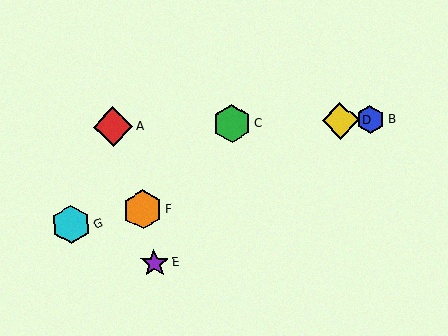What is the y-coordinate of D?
Object D is at y≈121.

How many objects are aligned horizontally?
4 objects (A, B, C, D) are aligned horizontally.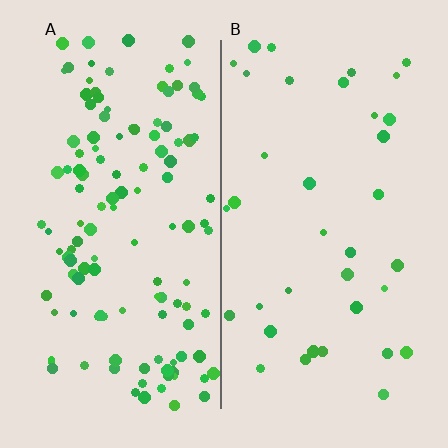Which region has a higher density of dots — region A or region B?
A (the left).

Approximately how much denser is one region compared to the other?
Approximately 3.4× — region A over region B.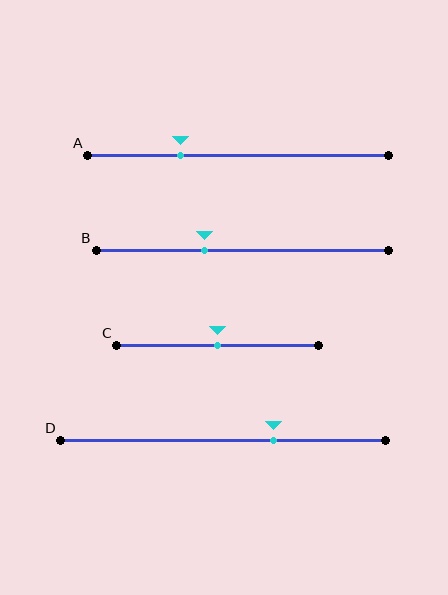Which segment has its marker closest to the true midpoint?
Segment C has its marker closest to the true midpoint.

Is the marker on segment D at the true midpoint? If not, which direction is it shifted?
No, the marker on segment D is shifted to the right by about 16% of the segment length.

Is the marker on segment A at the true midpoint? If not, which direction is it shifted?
No, the marker on segment A is shifted to the left by about 19% of the segment length.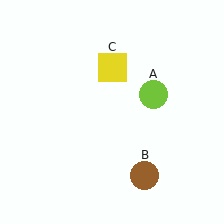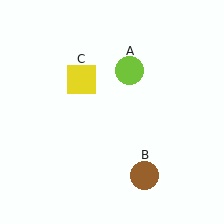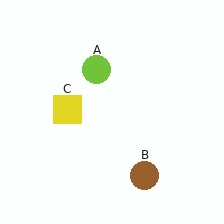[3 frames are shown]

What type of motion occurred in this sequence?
The lime circle (object A), yellow square (object C) rotated counterclockwise around the center of the scene.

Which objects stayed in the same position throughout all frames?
Brown circle (object B) remained stationary.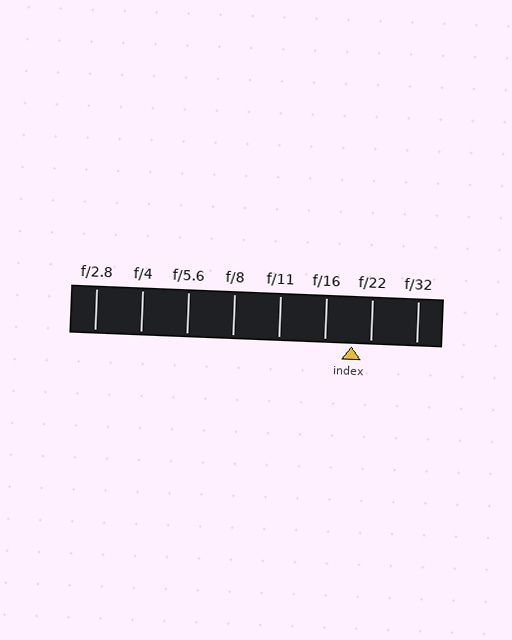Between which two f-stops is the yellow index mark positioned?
The index mark is between f/16 and f/22.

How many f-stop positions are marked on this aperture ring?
There are 8 f-stop positions marked.